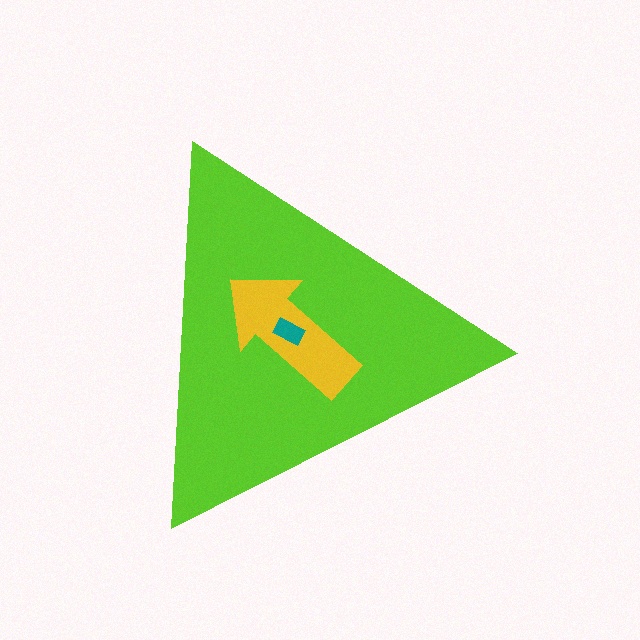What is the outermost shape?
The lime triangle.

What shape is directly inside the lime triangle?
The yellow arrow.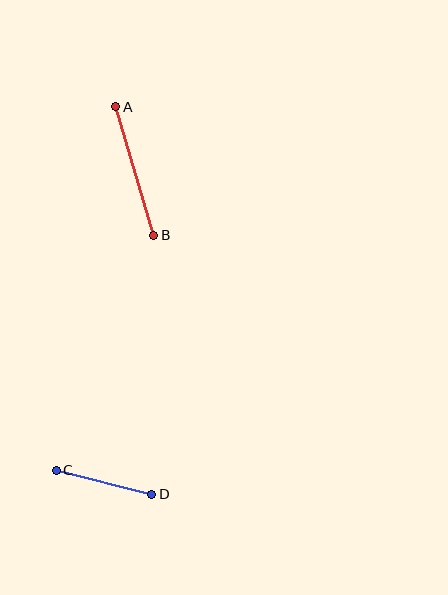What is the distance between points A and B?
The distance is approximately 134 pixels.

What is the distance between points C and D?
The distance is approximately 99 pixels.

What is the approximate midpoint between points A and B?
The midpoint is at approximately (135, 171) pixels.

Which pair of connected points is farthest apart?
Points A and B are farthest apart.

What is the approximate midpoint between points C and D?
The midpoint is at approximately (104, 482) pixels.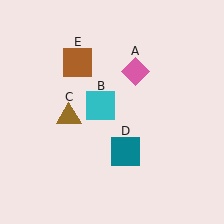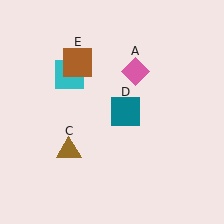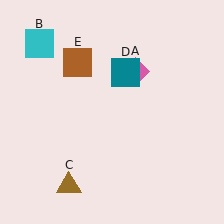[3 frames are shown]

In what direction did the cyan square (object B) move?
The cyan square (object B) moved up and to the left.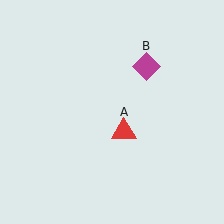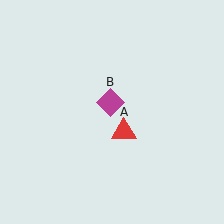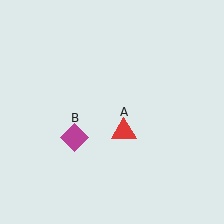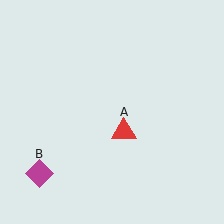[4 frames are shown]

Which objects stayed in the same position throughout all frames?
Red triangle (object A) remained stationary.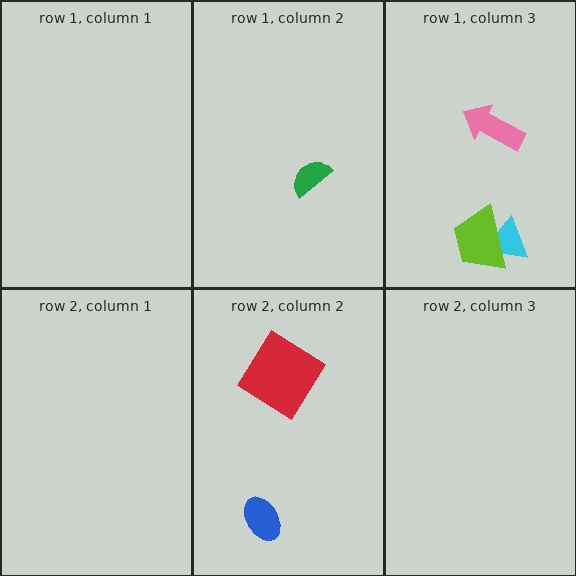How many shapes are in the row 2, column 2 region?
2.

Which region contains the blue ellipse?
The row 2, column 2 region.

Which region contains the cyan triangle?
The row 1, column 3 region.